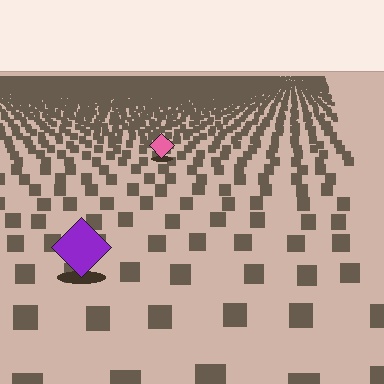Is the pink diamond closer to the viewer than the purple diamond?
No. The purple diamond is closer — you can tell from the texture gradient: the ground texture is coarser near it.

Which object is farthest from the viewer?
The pink diamond is farthest from the viewer. It appears smaller and the ground texture around it is denser.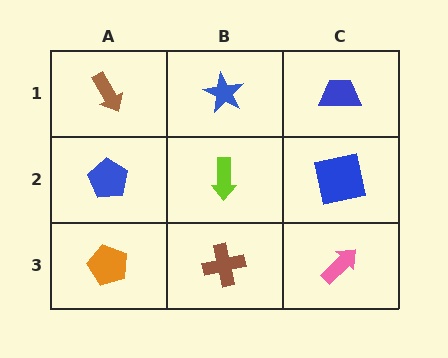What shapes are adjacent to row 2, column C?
A blue trapezoid (row 1, column C), a pink arrow (row 3, column C), a lime arrow (row 2, column B).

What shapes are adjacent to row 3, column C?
A blue square (row 2, column C), a brown cross (row 3, column B).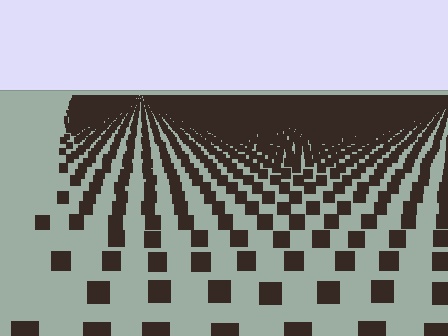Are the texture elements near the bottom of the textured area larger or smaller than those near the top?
Larger. Near the bottom, elements are closer to the viewer and appear at a bigger on-screen size.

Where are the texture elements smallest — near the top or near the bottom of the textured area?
Near the top.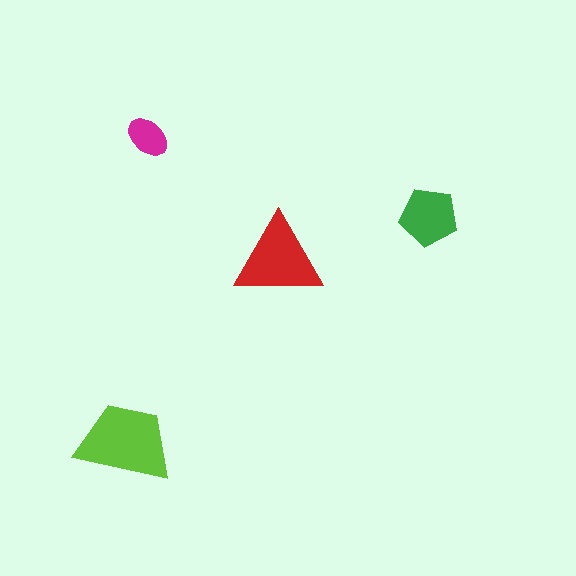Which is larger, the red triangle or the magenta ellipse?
The red triangle.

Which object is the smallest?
The magenta ellipse.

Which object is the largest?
The lime trapezoid.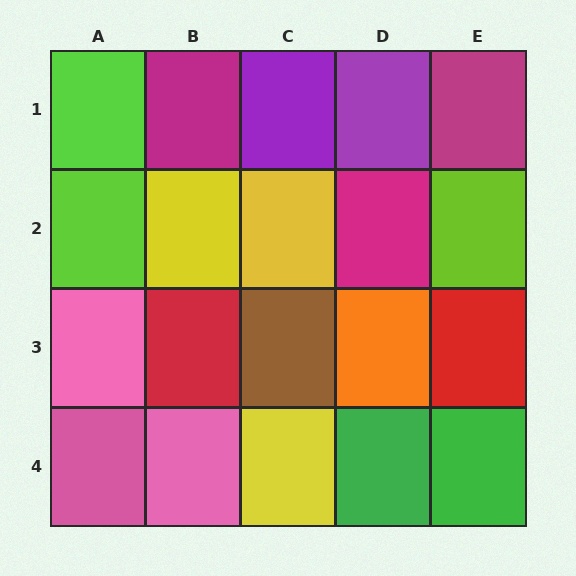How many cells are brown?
1 cell is brown.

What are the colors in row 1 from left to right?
Lime, magenta, purple, purple, magenta.